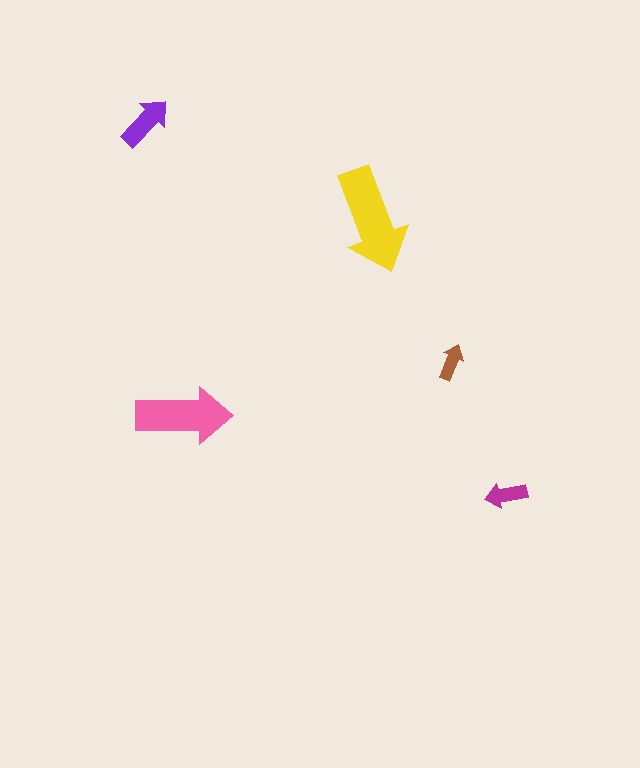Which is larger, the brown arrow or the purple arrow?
The purple one.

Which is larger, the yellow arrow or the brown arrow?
The yellow one.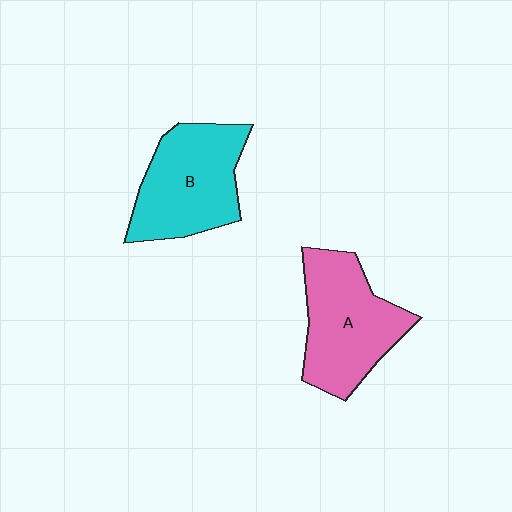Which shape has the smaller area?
Shape B (cyan).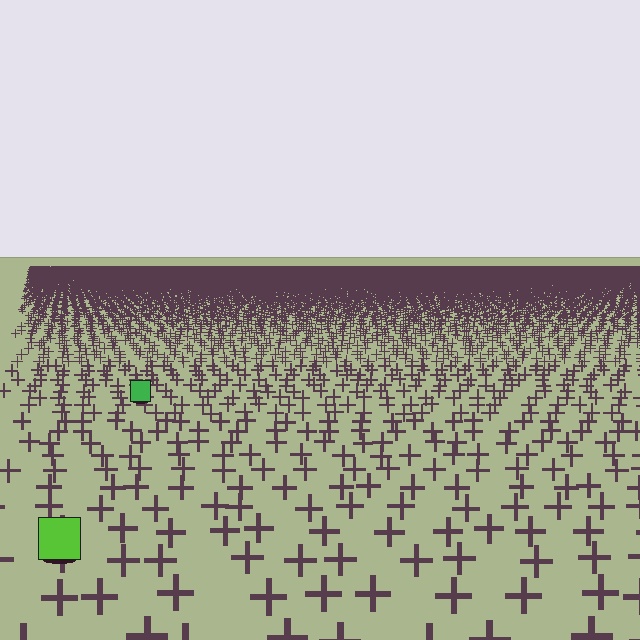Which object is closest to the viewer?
The lime square is closest. The texture marks near it are larger and more spread out.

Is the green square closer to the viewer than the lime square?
No. The lime square is closer — you can tell from the texture gradient: the ground texture is coarser near it.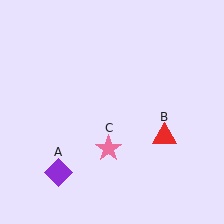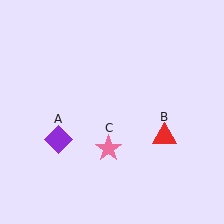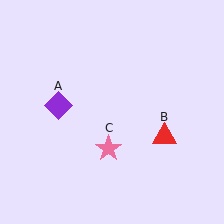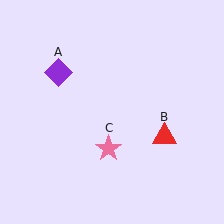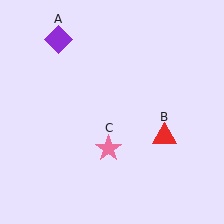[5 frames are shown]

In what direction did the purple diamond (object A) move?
The purple diamond (object A) moved up.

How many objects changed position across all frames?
1 object changed position: purple diamond (object A).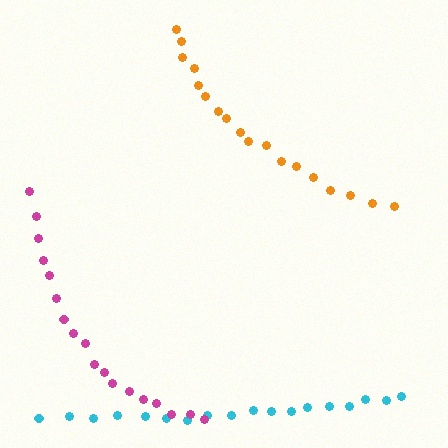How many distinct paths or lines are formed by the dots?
There are 3 distinct paths.